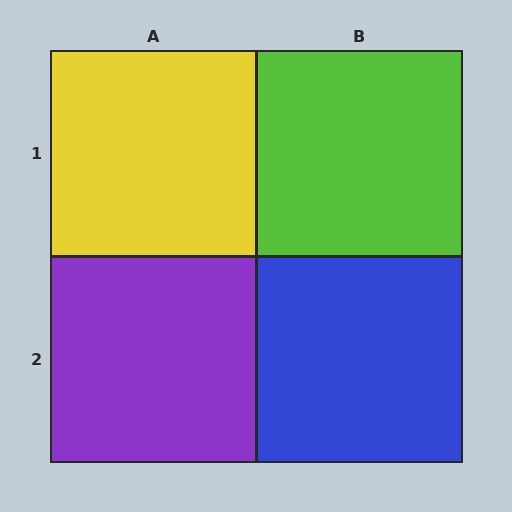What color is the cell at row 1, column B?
Lime.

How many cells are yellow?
1 cell is yellow.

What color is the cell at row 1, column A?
Yellow.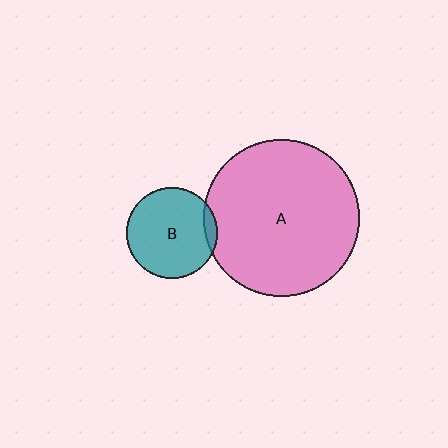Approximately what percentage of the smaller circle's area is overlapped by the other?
Approximately 5%.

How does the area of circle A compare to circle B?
Approximately 3.0 times.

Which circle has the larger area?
Circle A (pink).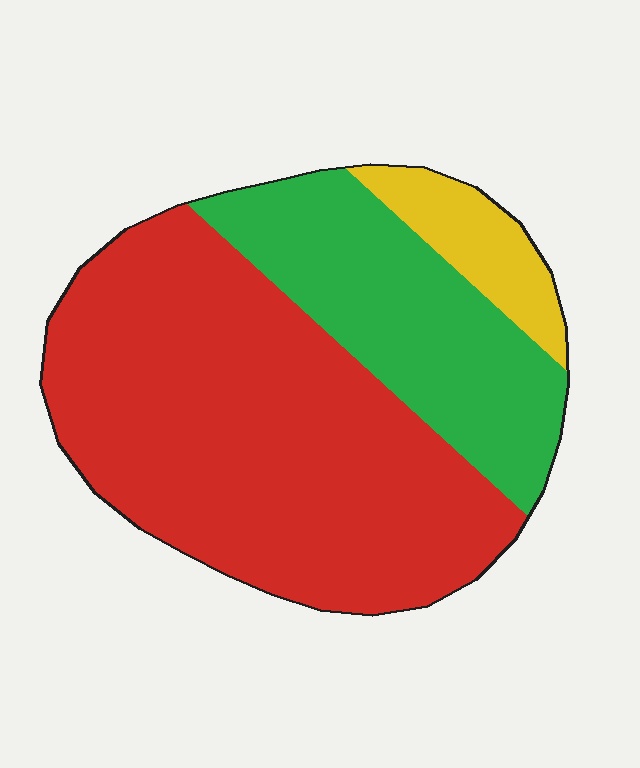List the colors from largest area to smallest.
From largest to smallest: red, green, yellow.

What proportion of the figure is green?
Green covers 29% of the figure.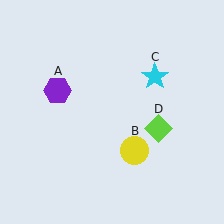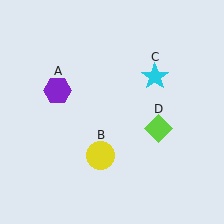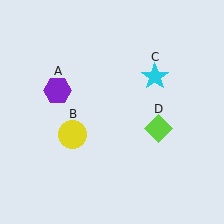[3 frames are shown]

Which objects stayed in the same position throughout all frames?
Purple hexagon (object A) and cyan star (object C) and lime diamond (object D) remained stationary.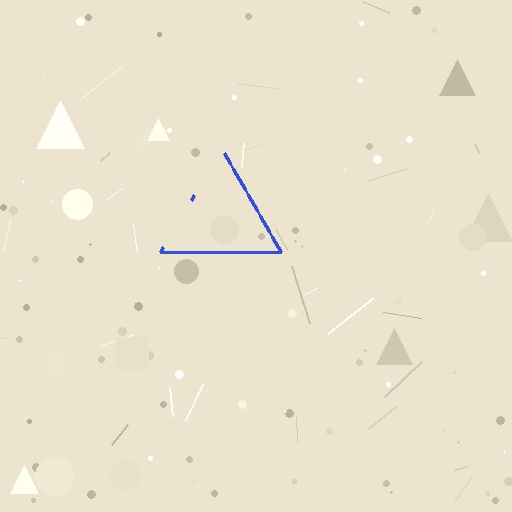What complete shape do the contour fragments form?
The contour fragments form a triangle.